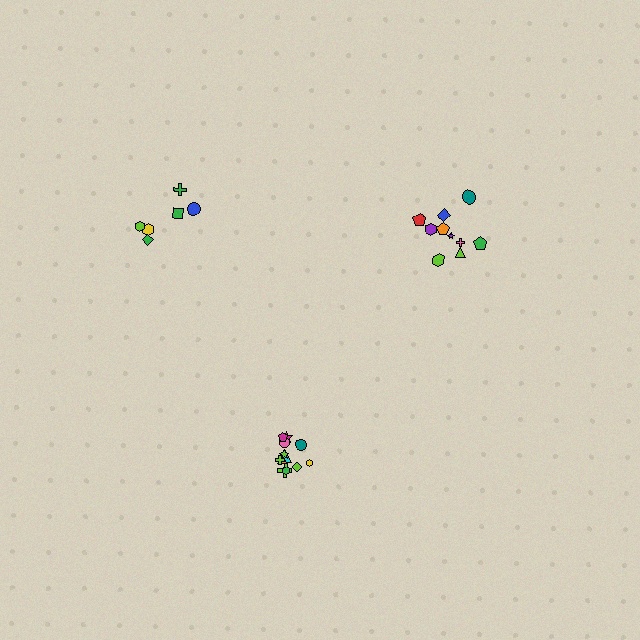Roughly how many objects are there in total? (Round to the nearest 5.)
Roughly 30 objects in total.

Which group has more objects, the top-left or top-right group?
The top-right group.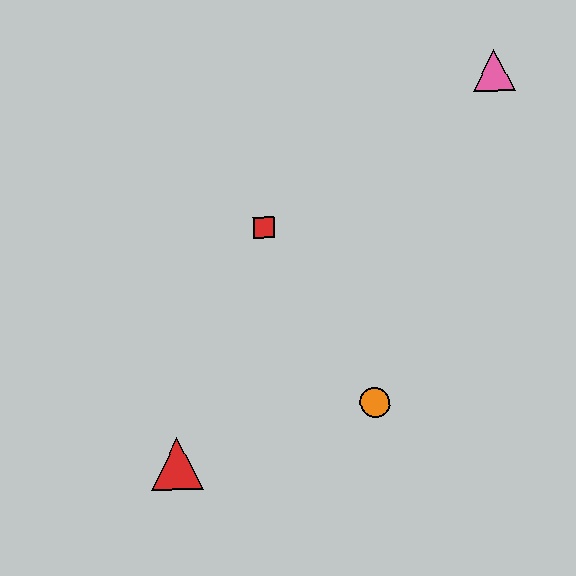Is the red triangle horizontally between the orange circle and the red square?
No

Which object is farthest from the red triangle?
The pink triangle is farthest from the red triangle.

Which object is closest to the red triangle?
The orange circle is closest to the red triangle.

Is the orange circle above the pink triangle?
No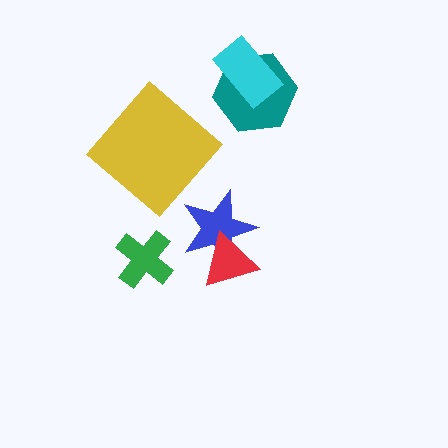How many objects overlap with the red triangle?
1 object overlaps with the red triangle.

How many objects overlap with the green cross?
0 objects overlap with the green cross.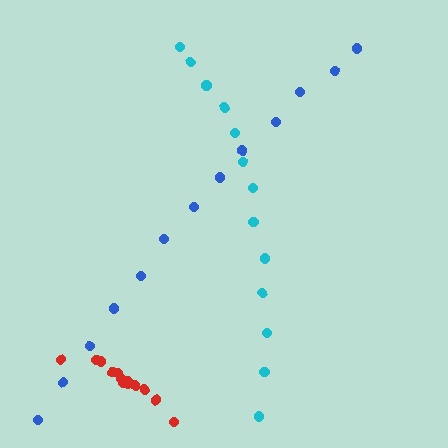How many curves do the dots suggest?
There are 3 distinct paths.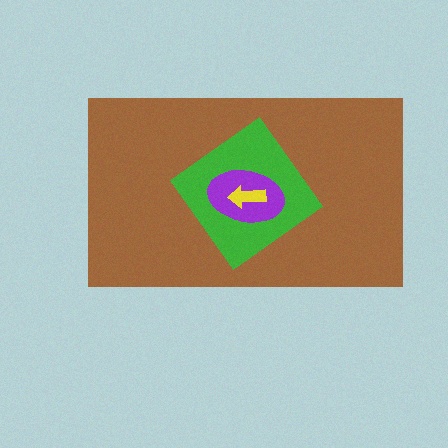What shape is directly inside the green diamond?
The purple ellipse.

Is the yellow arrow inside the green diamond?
Yes.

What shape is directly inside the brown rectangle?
The green diamond.